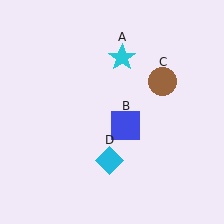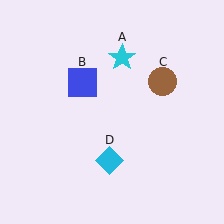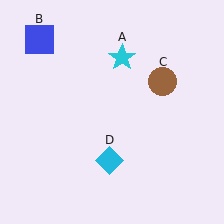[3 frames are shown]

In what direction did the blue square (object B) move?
The blue square (object B) moved up and to the left.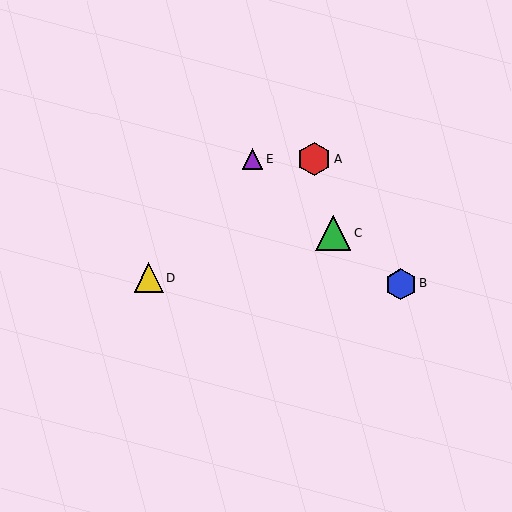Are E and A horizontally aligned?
Yes, both are at y≈159.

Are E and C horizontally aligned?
No, E is at y≈159 and C is at y≈233.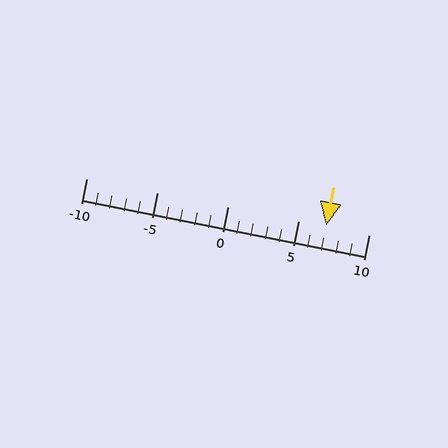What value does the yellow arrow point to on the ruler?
The yellow arrow points to approximately 7.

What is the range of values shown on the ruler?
The ruler shows values from -10 to 10.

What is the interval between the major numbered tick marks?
The major tick marks are spaced 5 units apart.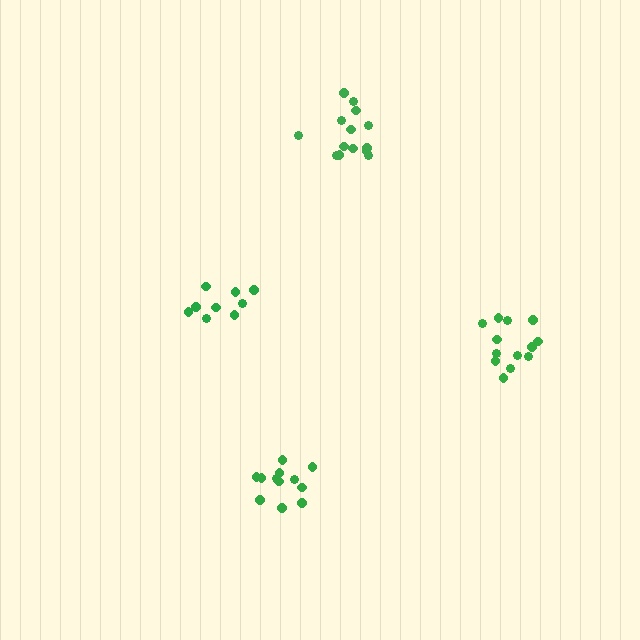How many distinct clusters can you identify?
There are 4 distinct clusters.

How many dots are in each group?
Group 1: 14 dots, Group 2: 12 dots, Group 3: 9 dots, Group 4: 13 dots (48 total).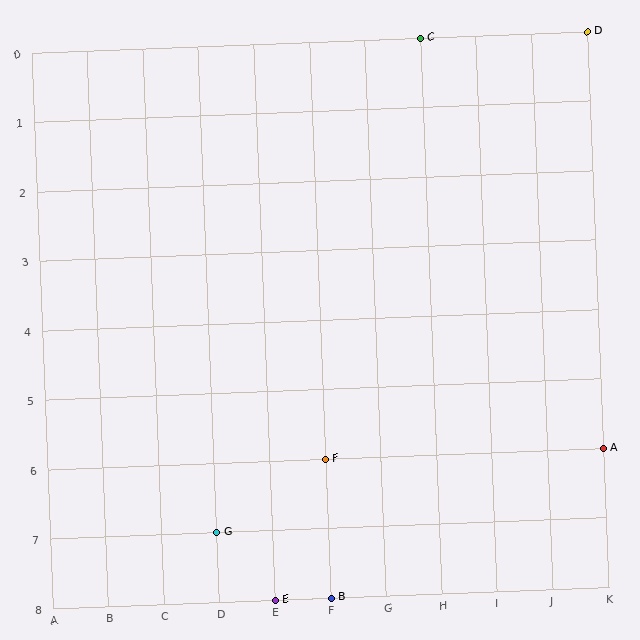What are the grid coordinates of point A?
Point A is at grid coordinates (K, 6).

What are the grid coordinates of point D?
Point D is at grid coordinates (K, 0).